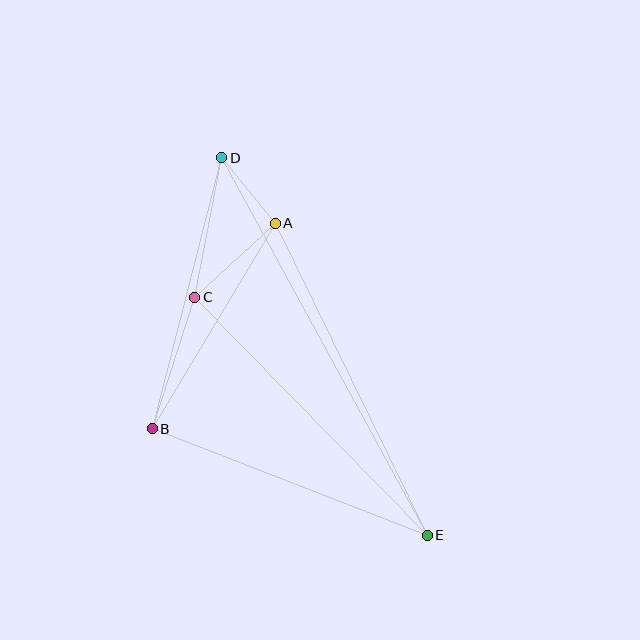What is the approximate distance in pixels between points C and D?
The distance between C and D is approximately 142 pixels.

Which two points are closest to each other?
Points A and D are closest to each other.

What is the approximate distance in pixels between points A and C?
The distance between A and C is approximately 109 pixels.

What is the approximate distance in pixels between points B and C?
The distance between B and C is approximately 138 pixels.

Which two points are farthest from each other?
Points D and E are farthest from each other.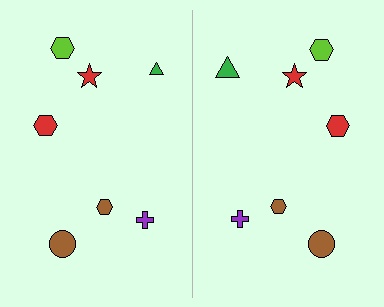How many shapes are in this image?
There are 14 shapes in this image.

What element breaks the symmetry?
The green triangle on the right side has a different size than its mirror counterpart.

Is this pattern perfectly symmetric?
No, the pattern is not perfectly symmetric. The green triangle on the right side has a different size than its mirror counterpart.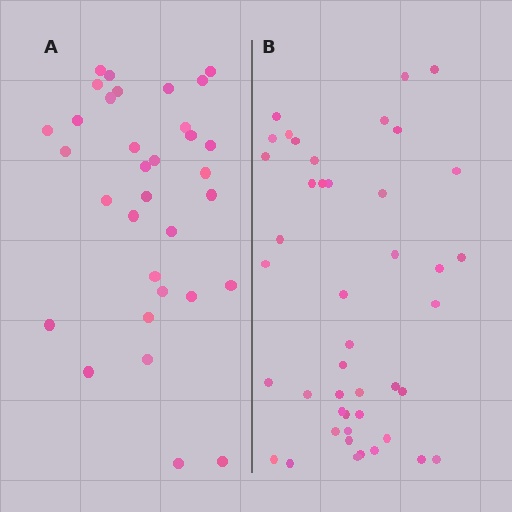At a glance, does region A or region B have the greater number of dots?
Region B (the right region) has more dots.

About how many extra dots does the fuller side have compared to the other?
Region B has roughly 12 or so more dots than region A.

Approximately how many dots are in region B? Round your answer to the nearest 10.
About 40 dots. (The exact count is 44, which rounds to 40.)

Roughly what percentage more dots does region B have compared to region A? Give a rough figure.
About 35% more.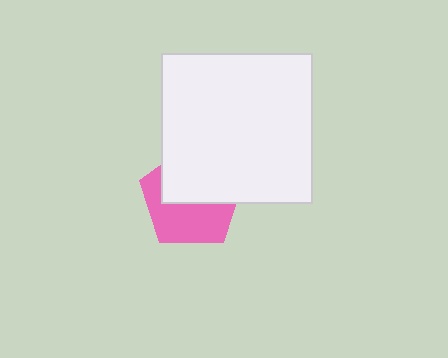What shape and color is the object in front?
The object in front is a white square.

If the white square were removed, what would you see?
You would see the complete pink pentagon.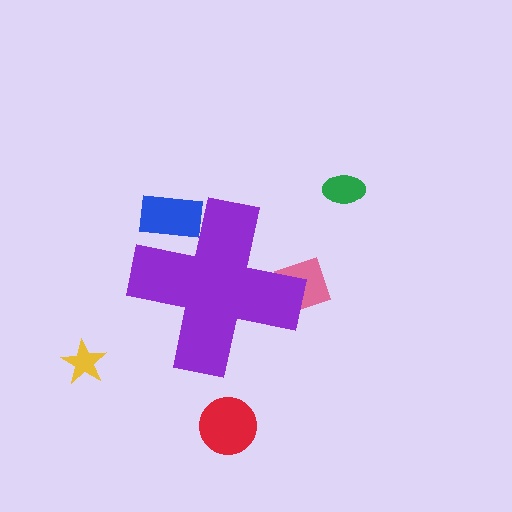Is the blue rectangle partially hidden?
Yes, the blue rectangle is partially hidden behind the purple cross.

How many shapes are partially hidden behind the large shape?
2 shapes are partially hidden.